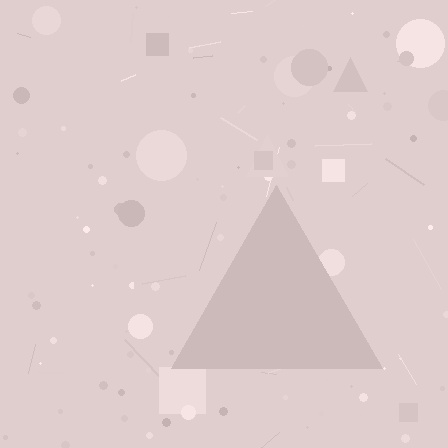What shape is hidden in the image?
A triangle is hidden in the image.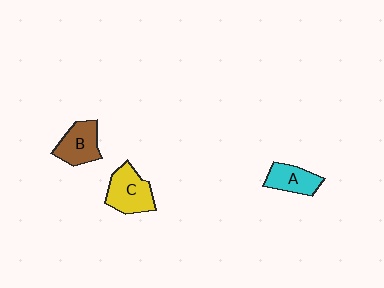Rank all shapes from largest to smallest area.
From largest to smallest: C (yellow), B (brown), A (cyan).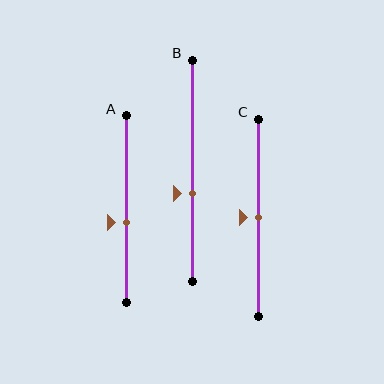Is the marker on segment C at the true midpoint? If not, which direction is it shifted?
Yes, the marker on segment C is at the true midpoint.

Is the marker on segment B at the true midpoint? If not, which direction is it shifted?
No, the marker on segment B is shifted downward by about 10% of the segment length.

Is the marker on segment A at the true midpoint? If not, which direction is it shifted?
No, the marker on segment A is shifted downward by about 7% of the segment length.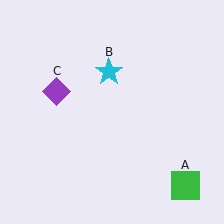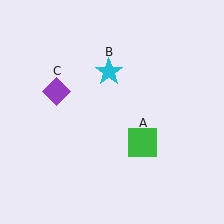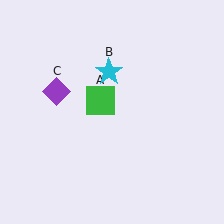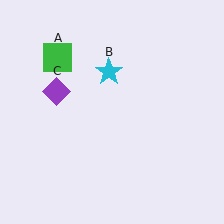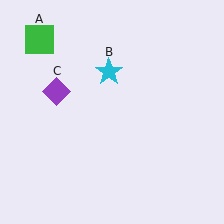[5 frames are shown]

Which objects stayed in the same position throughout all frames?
Cyan star (object B) and purple diamond (object C) remained stationary.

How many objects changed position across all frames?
1 object changed position: green square (object A).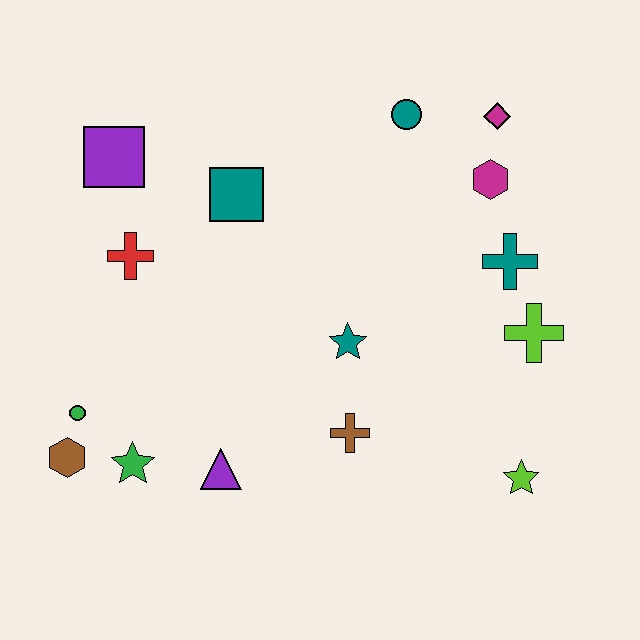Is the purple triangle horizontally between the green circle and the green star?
No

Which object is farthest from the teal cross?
The brown hexagon is farthest from the teal cross.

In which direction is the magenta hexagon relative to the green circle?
The magenta hexagon is to the right of the green circle.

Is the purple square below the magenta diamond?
Yes